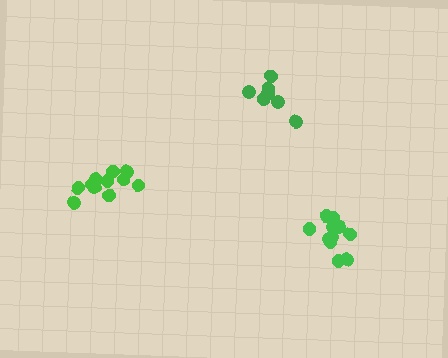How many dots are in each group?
Group 1: 11 dots, Group 2: 11 dots, Group 3: 7 dots (29 total).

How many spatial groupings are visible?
There are 3 spatial groupings.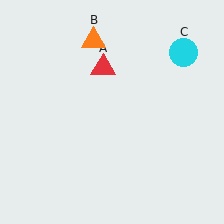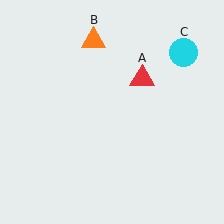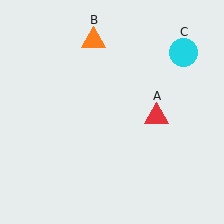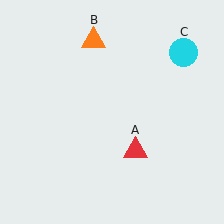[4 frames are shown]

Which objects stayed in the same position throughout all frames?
Orange triangle (object B) and cyan circle (object C) remained stationary.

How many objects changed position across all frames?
1 object changed position: red triangle (object A).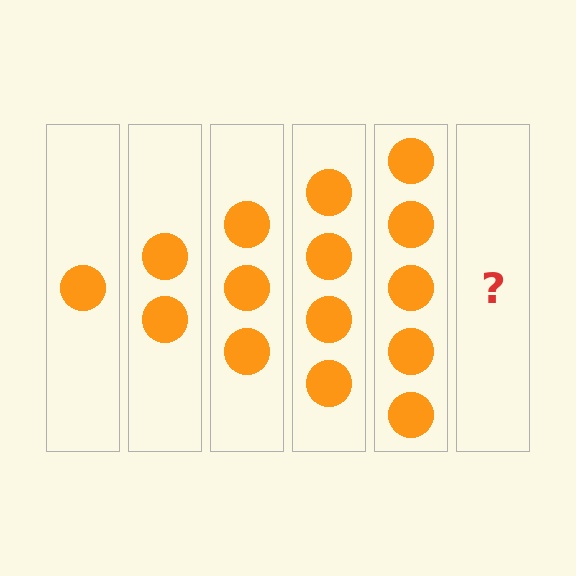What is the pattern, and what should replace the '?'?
The pattern is that each step adds one more circle. The '?' should be 6 circles.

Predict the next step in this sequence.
The next step is 6 circles.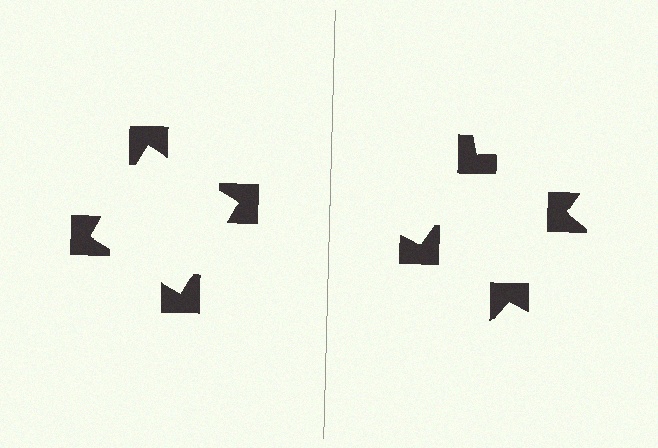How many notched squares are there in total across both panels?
8 — 4 on each side.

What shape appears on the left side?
An illusory square.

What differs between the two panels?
The notched squares are positioned identically on both sides; only the wedge orientations differ. On the left they align to a square; on the right they are misaligned.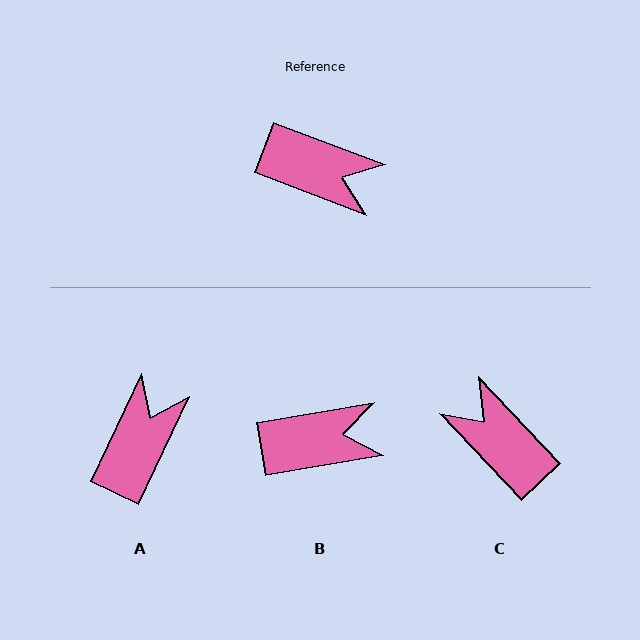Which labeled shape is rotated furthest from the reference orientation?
C, about 154 degrees away.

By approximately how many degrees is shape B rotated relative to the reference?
Approximately 31 degrees counter-clockwise.